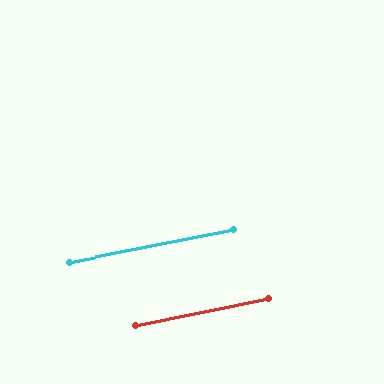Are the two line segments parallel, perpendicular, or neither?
Parallel — their directions differ by only 0.6°.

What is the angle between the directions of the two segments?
Approximately 1 degree.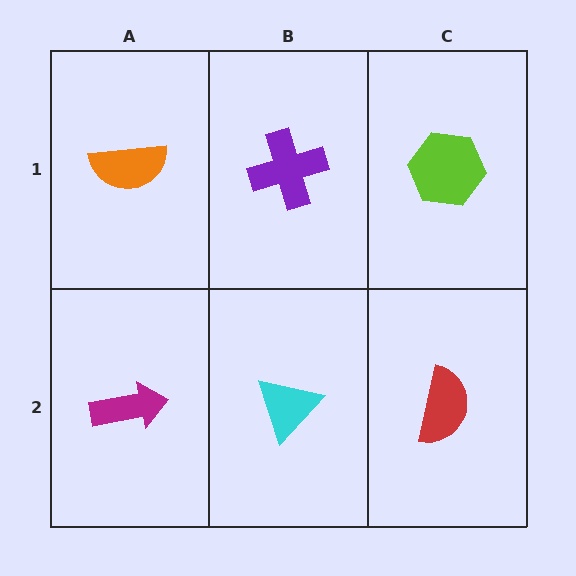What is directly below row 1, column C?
A red semicircle.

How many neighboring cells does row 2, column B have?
3.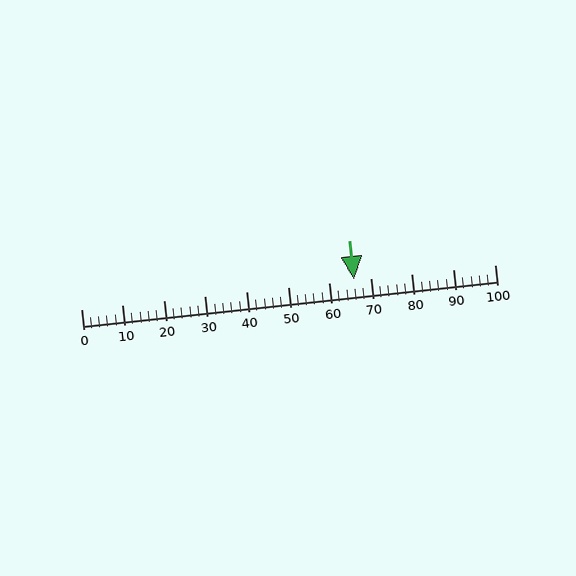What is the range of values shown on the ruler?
The ruler shows values from 0 to 100.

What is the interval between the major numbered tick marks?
The major tick marks are spaced 10 units apart.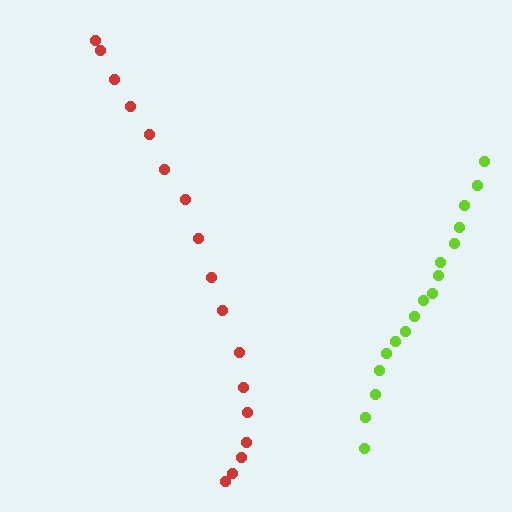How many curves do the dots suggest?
There are 2 distinct paths.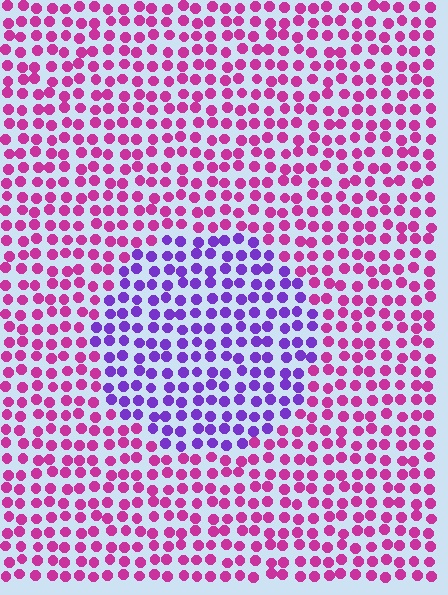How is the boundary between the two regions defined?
The boundary is defined purely by a slight shift in hue (about 50 degrees). Spacing, size, and orientation are identical on both sides.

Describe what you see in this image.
The image is filled with small magenta elements in a uniform arrangement. A circle-shaped region is visible where the elements are tinted to a slightly different hue, forming a subtle color boundary.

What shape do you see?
I see a circle.